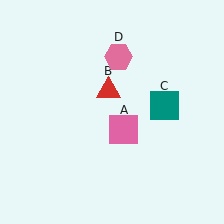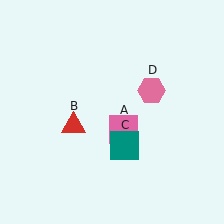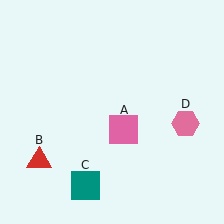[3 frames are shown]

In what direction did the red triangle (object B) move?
The red triangle (object B) moved down and to the left.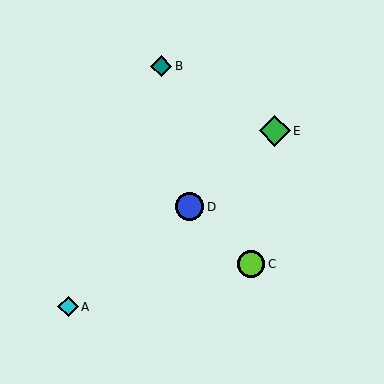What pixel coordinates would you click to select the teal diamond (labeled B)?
Click at (161, 66) to select the teal diamond B.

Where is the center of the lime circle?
The center of the lime circle is at (251, 264).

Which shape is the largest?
The green diamond (labeled E) is the largest.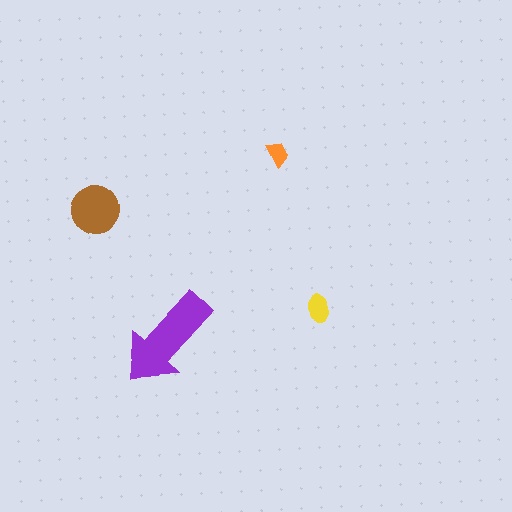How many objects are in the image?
There are 4 objects in the image.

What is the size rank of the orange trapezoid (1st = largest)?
4th.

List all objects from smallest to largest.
The orange trapezoid, the yellow ellipse, the brown circle, the purple arrow.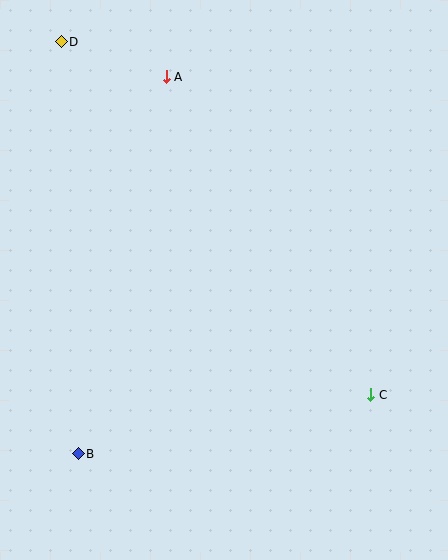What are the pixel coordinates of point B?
Point B is at (78, 454).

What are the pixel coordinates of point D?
Point D is at (61, 42).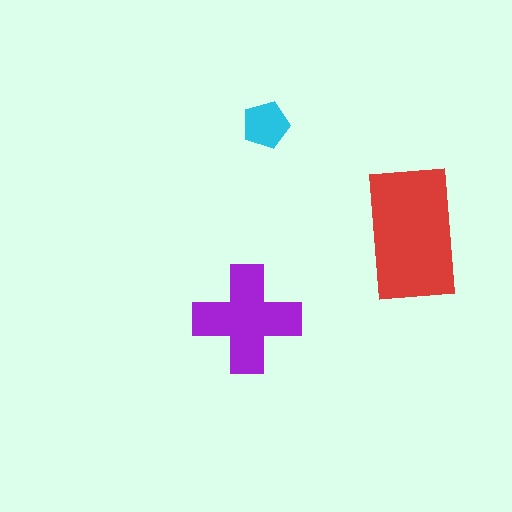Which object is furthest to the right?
The red rectangle is rightmost.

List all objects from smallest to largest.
The cyan pentagon, the purple cross, the red rectangle.